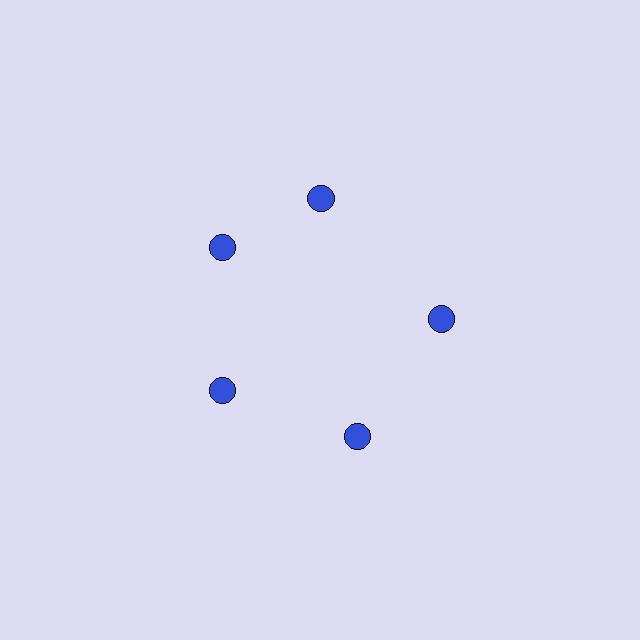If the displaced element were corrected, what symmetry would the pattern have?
It would have 5-fold rotational symmetry — the pattern would map onto itself every 72 degrees.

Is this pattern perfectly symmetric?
No. The 5 blue circles are arranged in a ring, but one element near the 1 o'clock position is rotated out of alignment along the ring, breaking the 5-fold rotational symmetry.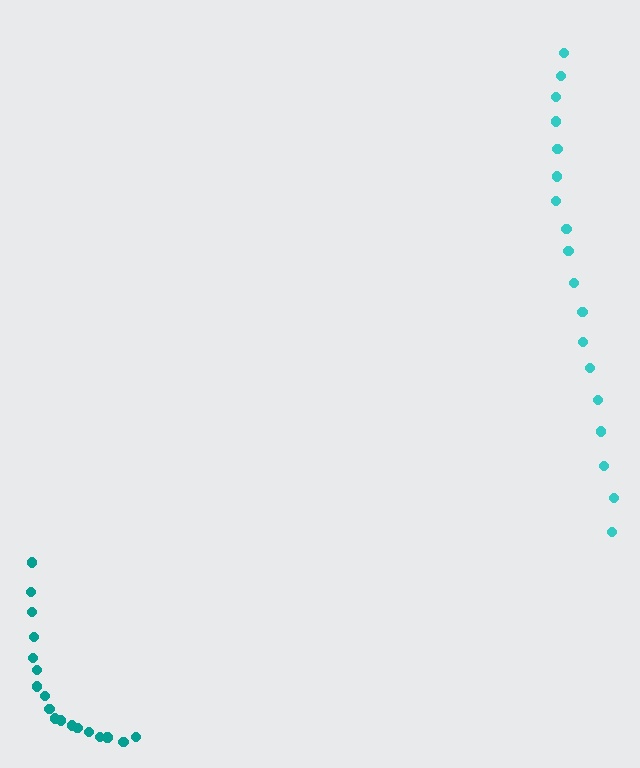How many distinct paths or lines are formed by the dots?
There are 2 distinct paths.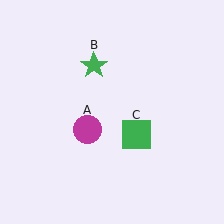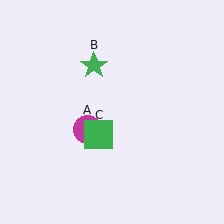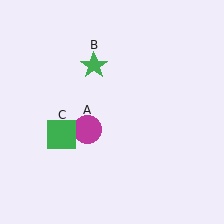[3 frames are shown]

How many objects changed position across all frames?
1 object changed position: green square (object C).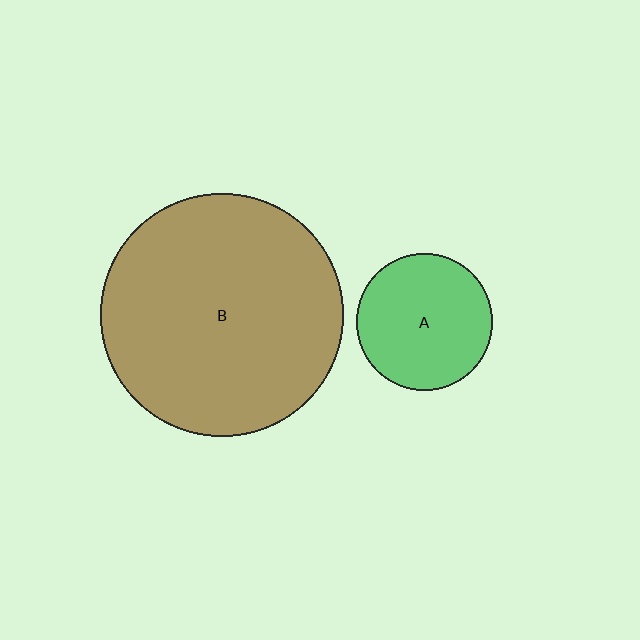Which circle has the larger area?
Circle B (brown).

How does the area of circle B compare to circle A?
Approximately 3.2 times.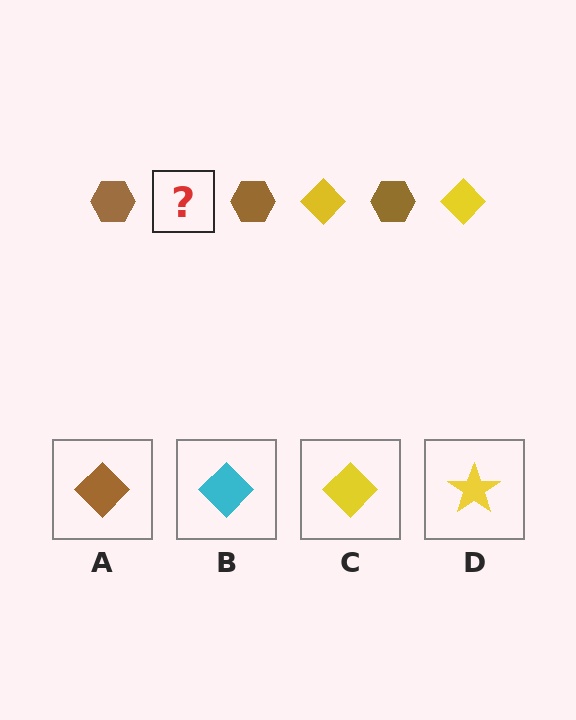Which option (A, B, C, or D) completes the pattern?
C.